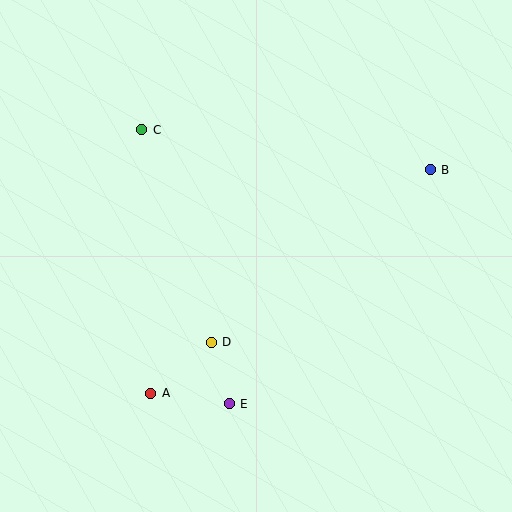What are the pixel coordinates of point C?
Point C is at (142, 130).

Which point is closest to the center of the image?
Point D at (211, 342) is closest to the center.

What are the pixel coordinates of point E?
Point E is at (229, 404).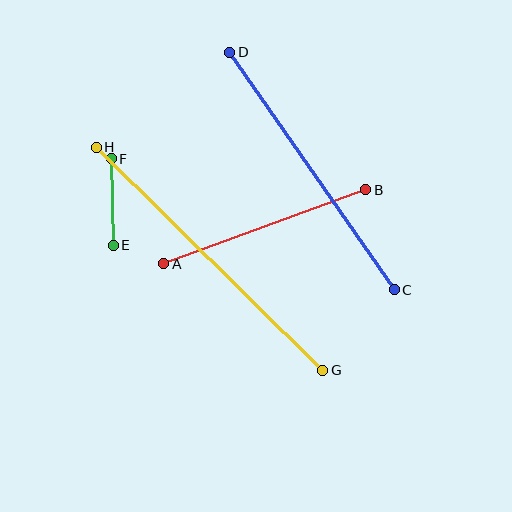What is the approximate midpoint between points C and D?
The midpoint is at approximately (312, 171) pixels.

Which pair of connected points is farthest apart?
Points G and H are farthest apart.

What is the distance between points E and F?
The distance is approximately 86 pixels.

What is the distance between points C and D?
The distance is approximately 289 pixels.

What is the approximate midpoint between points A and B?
The midpoint is at approximately (265, 227) pixels.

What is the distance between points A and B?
The distance is approximately 215 pixels.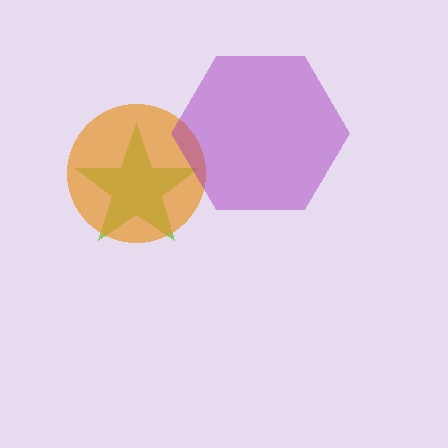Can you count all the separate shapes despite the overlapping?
Yes, there are 3 separate shapes.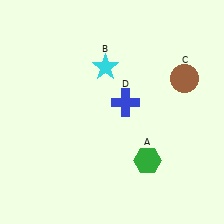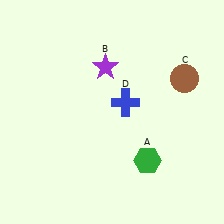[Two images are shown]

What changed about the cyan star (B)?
In Image 1, B is cyan. In Image 2, it changed to purple.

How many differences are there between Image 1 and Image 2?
There is 1 difference between the two images.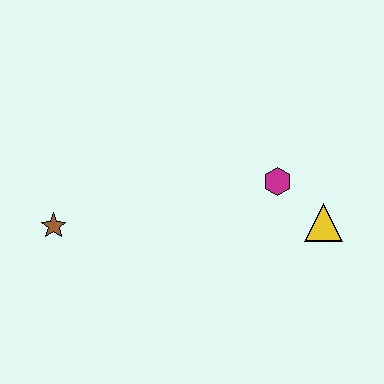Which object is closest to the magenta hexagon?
The yellow triangle is closest to the magenta hexagon.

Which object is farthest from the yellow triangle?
The brown star is farthest from the yellow triangle.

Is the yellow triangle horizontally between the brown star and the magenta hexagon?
No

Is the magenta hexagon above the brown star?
Yes